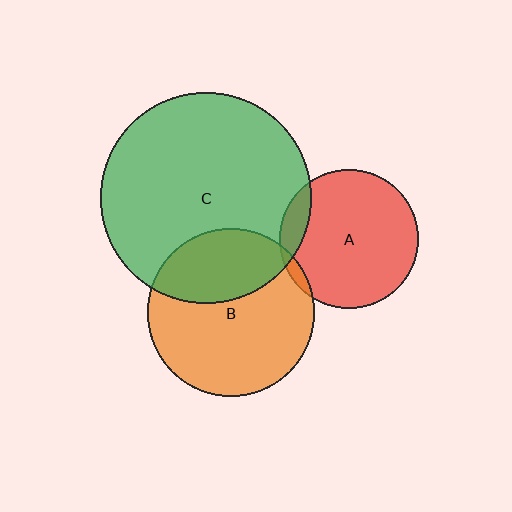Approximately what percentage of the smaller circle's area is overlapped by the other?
Approximately 35%.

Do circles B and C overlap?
Yes.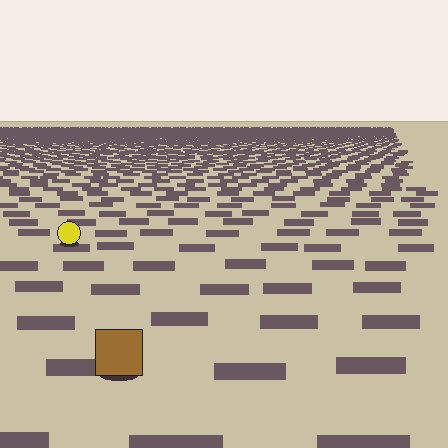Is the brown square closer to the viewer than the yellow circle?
Yes. The brown square is closer — you can tell from the texture gradient: the ground texture is coarser near it.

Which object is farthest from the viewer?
The yellow circle is farthest from the viewer. It appears smaller and the ground texture around it is denser.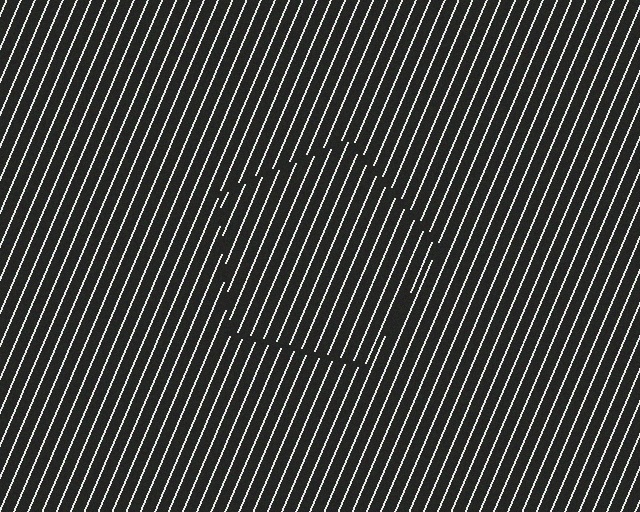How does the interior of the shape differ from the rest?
The interior of the shape contains the same grating, shifted by half a period — the contour is defined by the phase discontinuity where line-ends from the inner and outer gratings abut.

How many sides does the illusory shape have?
5 sides — the line-ends trace a pentagon.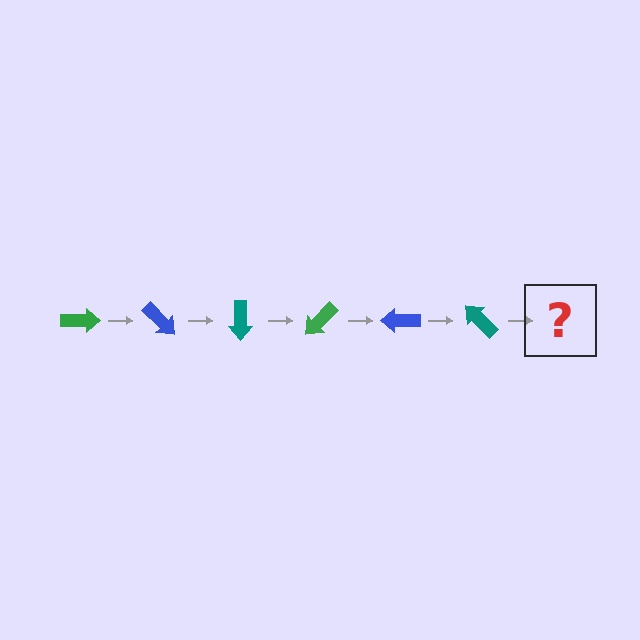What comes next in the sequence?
The next element should be a green arrow, rotated 270 degrees from the start.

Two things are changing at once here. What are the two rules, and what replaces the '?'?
The two rules are that it rotates 45 degrees each step and the color cycles through green, blue, and teal. The '?' should be a green arrow, rotated 270 degrees from the start.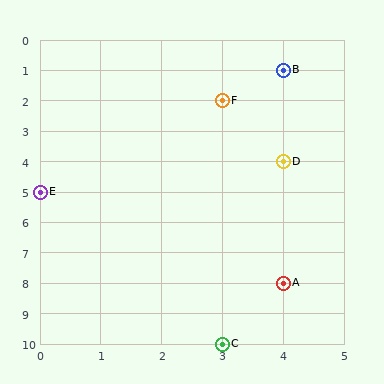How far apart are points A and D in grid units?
Points A and D are 4 rows apart.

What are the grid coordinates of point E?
Point E is at grid coordinates (0, 5).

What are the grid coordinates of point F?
Point F is at grid coordinates (3, 2).